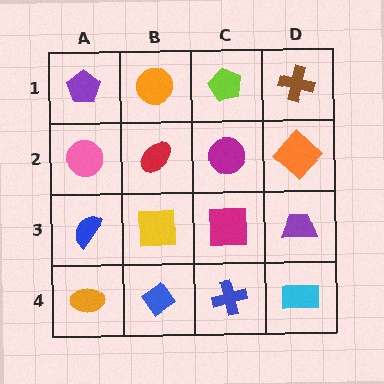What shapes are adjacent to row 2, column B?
An orange circle (row 1, column B), a yellow square (row 3, column B), a pink circle (row 2, column A), a magenta circle (row 2, column C).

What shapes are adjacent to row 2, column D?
A brown cross (row 1, column D), a purple trapezoid (row 3, column D), a magenta circle (row 2, column C).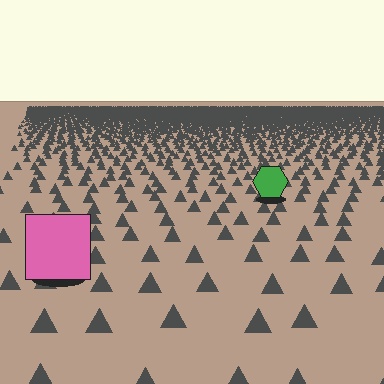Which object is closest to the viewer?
The pink square is closest. The texture marks near it are larger and more spread out.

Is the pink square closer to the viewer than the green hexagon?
Yes. The pink square is closer — you can tell from the texture gradient: the ground texture is coarser near it.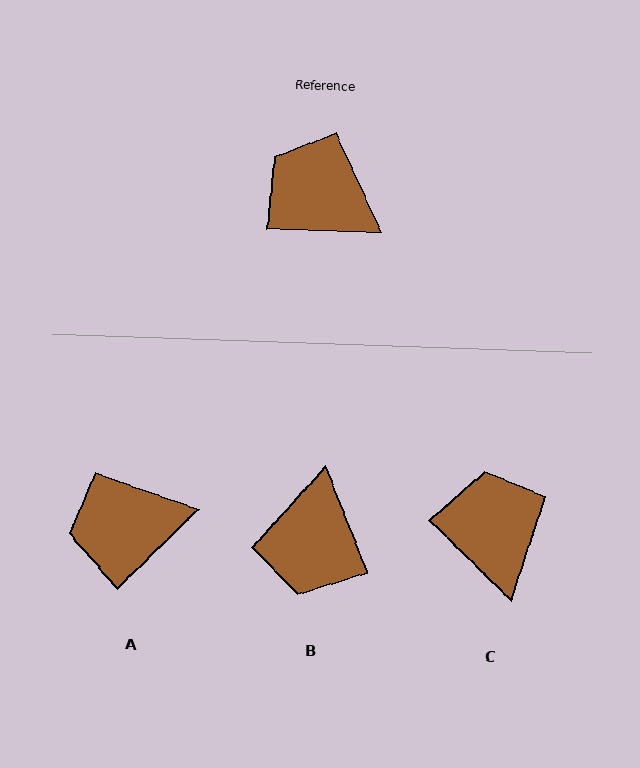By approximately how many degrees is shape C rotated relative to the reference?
Approximately 43 degrees clockwise.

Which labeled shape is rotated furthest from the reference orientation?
B, about 113 degrees away.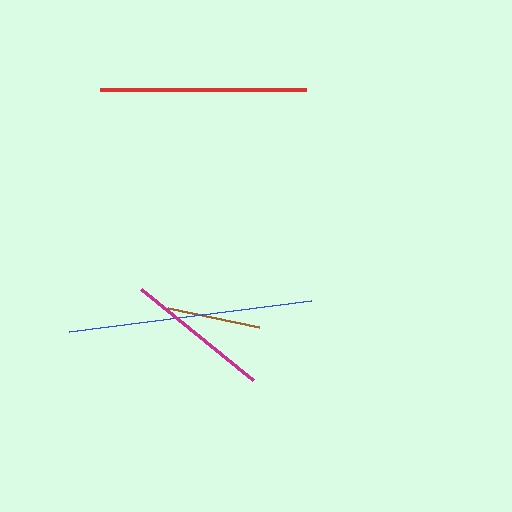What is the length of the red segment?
The red segment is approximately 206 pixels long.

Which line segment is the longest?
The blue line is the longest at approximately 244 pixels.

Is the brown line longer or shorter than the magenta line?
The magenta line is longer than the brown line.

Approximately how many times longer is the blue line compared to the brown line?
The blue line is approximately 2.6 times the length of the brown line.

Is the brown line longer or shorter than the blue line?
The blue line is longer than the brown line.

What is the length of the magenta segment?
The magenta segment is approximately 144 pixels long.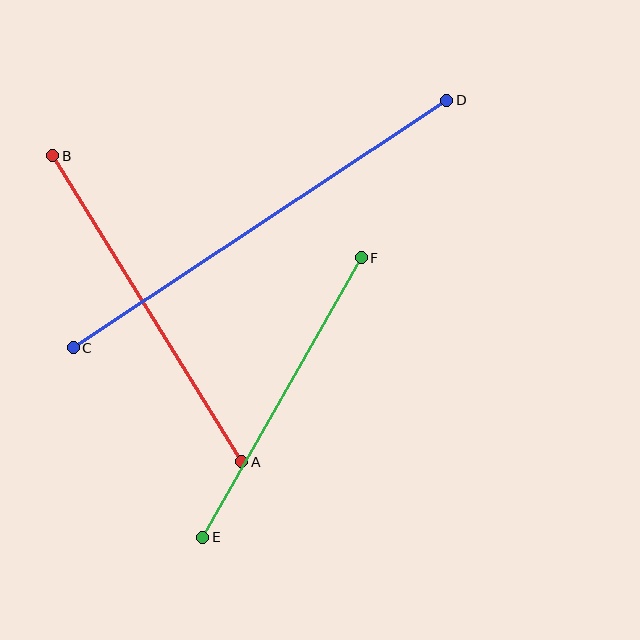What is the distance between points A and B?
The distance is approximately 360 pixels.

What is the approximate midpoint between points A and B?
The midpoint is at approximately (147, 309) pixels.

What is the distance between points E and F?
The distance is approximately 321 pixels.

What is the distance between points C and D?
The distance is approximately 448 pixels.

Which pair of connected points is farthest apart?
Points C and D are farthest apart.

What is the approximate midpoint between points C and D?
The midpoint is at approximately (260, 224) pixels.